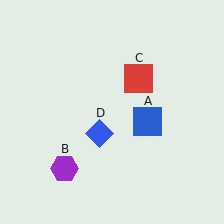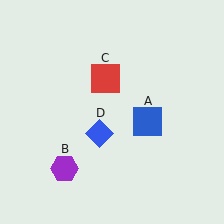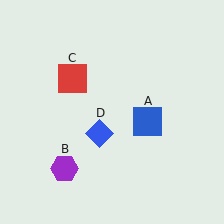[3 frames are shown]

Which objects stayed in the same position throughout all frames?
Blue square (object A) and purple hexagon (object B) and blue diamond (object D) remained stationary.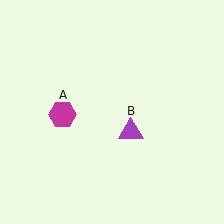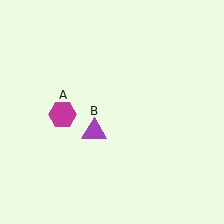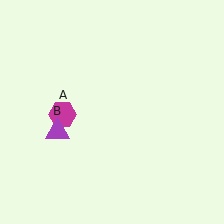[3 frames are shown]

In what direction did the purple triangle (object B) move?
The purple triangle (object B) moved left.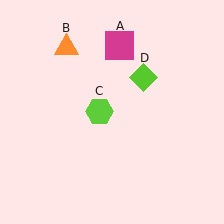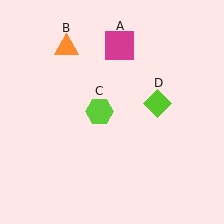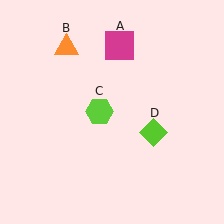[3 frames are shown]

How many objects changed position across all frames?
1 object changed position: lime diamond (object D).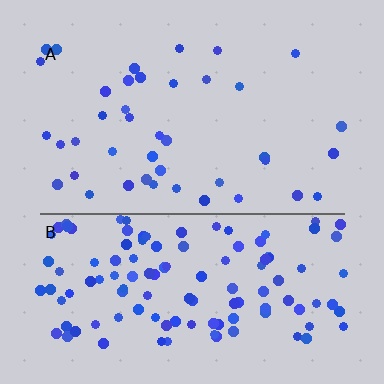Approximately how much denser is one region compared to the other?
Approximately 3.0× — region B over region A.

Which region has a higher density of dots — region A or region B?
B (the bottom).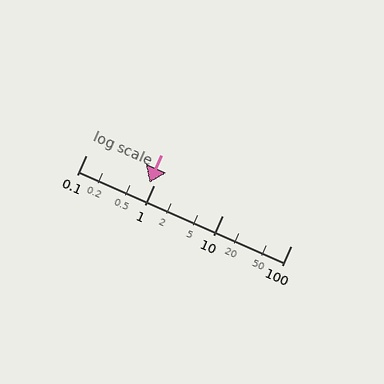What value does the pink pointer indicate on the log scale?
The pointer indicates approximately 0.86.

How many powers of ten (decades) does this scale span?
The scale spans 3 decades, from 0.1 to 100.